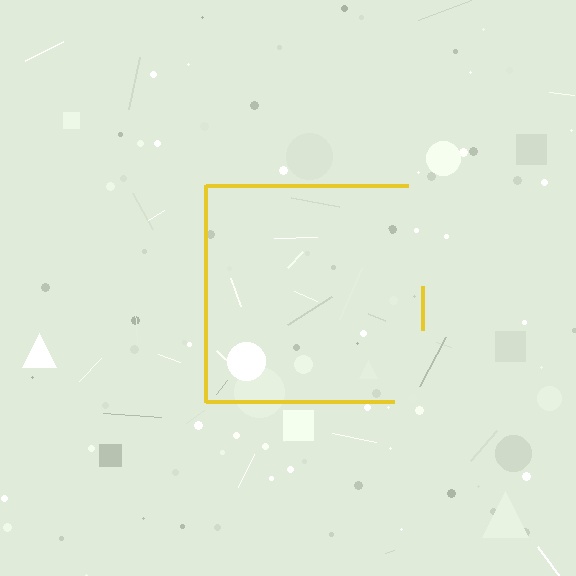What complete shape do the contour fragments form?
The contour fragments form a square.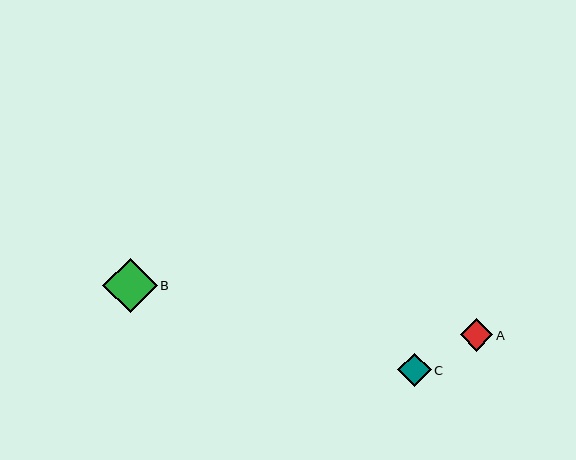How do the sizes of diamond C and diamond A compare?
Diamond C and diamond A are approximately the same size.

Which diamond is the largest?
Diamond B is the largest with a size of approximately 55 pixels.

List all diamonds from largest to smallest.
From largest to smallest: B, C, A.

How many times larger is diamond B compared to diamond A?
Diamond B is approximately 1.7 times the size of diamond A.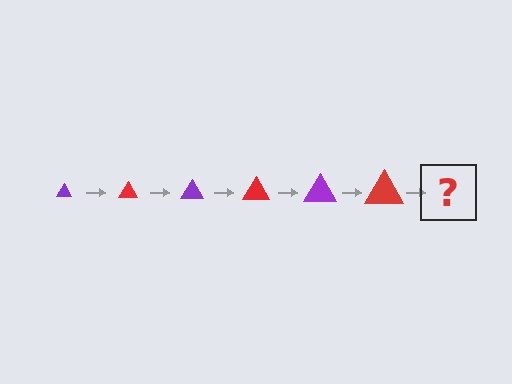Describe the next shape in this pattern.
It should be a purple triangle, larger than the previous one.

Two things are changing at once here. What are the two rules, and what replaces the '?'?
The two rules are that the triangle grows larger each step and the color cycles through purple and red. The '?' should be a purple triangle, larger than the previous one.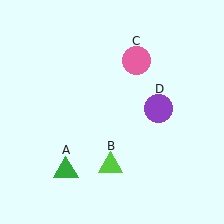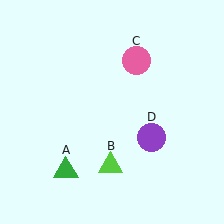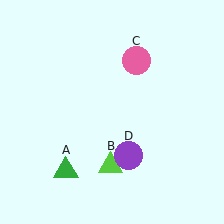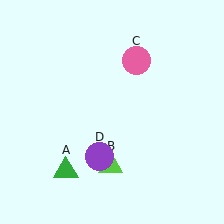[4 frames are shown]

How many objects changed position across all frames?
1 object changed position: purple circle (object D).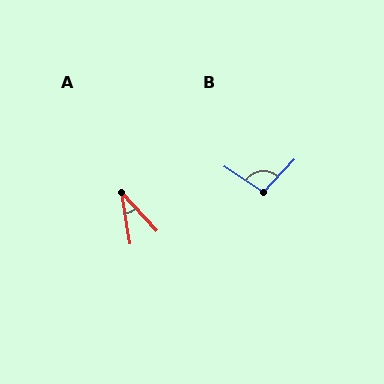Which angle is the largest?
B, at approximately 99 degrees.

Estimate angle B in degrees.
Approximately 99 degrees.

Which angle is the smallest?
A, at approximately 34 degrees.